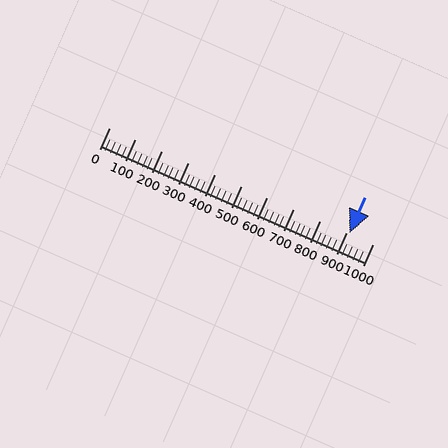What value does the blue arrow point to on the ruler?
The blue arrow points to approximately 912.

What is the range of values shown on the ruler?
The ruler shows values from 0 to 1000.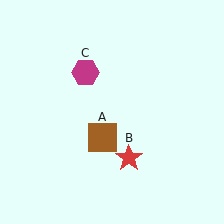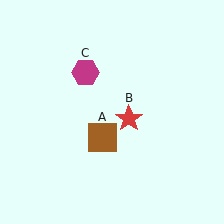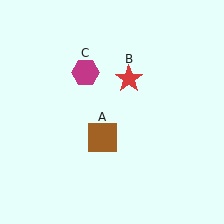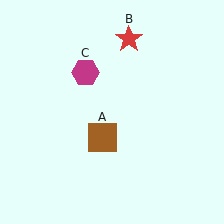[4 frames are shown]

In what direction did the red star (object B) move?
The red star (object B) moved up.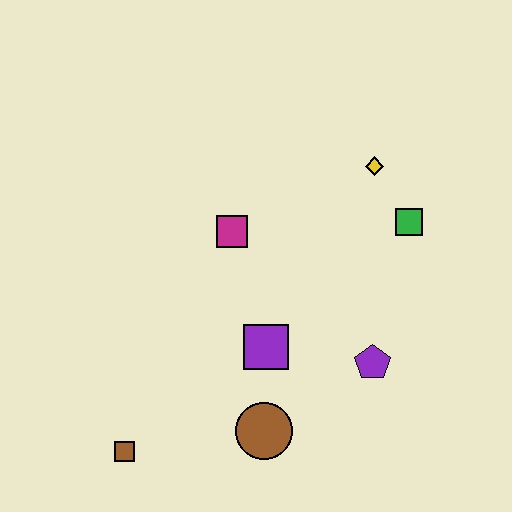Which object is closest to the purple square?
The brown circle is closest to the purple square.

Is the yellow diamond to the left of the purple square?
No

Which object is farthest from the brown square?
The yellow diamond is farthest from the brown square.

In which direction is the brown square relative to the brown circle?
The brown square is to the left of the brown circle.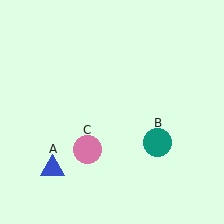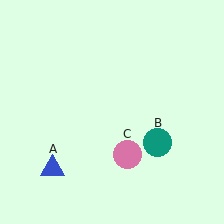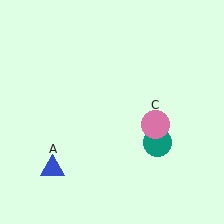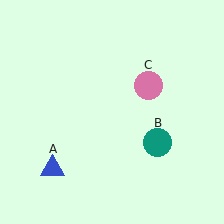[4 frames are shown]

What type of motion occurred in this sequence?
The pink circle (object C) rotated counterclockwise around the center of the scene.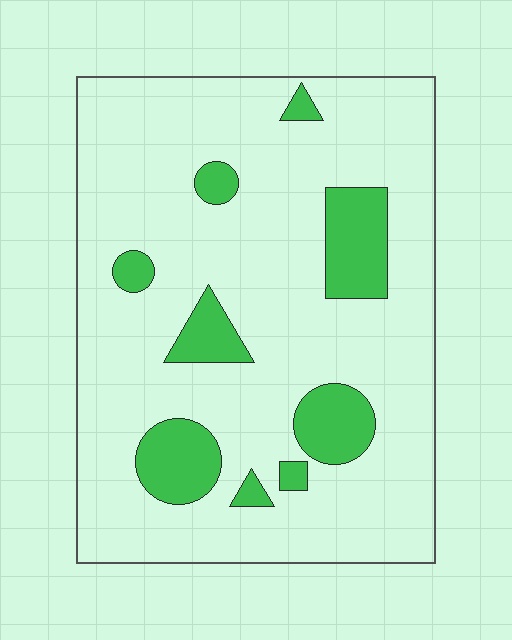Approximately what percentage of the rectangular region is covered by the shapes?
Approximately 15%.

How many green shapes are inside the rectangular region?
9.